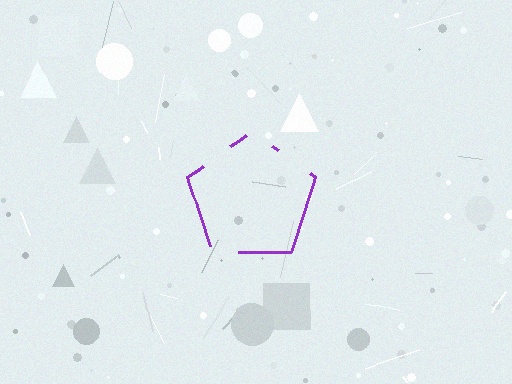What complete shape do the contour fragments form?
The contour fragments form a pentagon.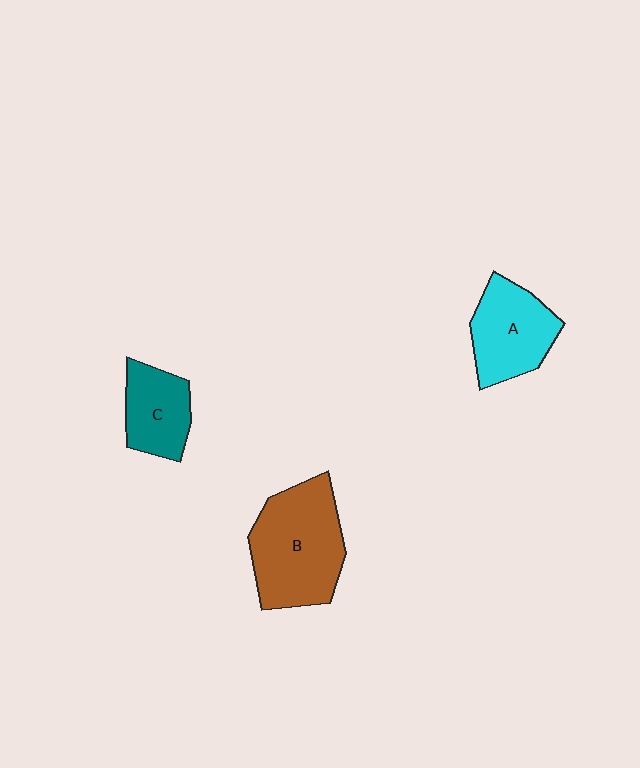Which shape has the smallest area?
Shape C (teal).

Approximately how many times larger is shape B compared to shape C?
Approximately 1.8 times.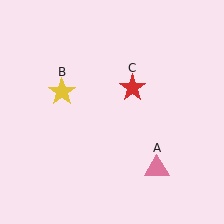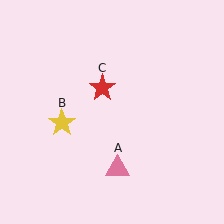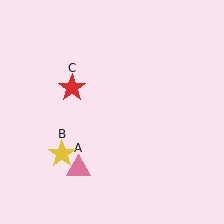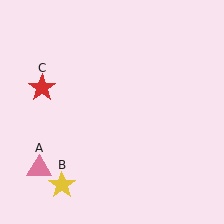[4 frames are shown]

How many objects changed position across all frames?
3 objects changed position: pink triangle (object A), yellow star (object B), red star (object C).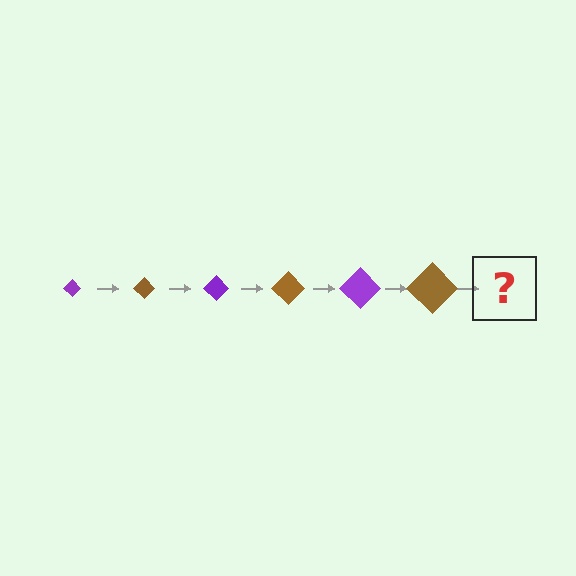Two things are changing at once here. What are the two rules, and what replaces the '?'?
The two rules are that the diamond grows larger each step and the color cycles through purple and brown. The '?' should be a purple diamond, larger than the previous one.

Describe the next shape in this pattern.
It should be a purple diamond, larger than the previous one.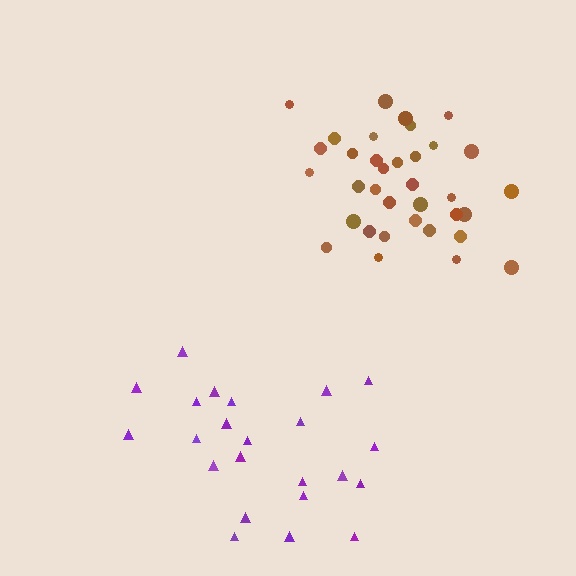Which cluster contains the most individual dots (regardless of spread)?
Brown (35).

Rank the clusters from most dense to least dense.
brown, purple.